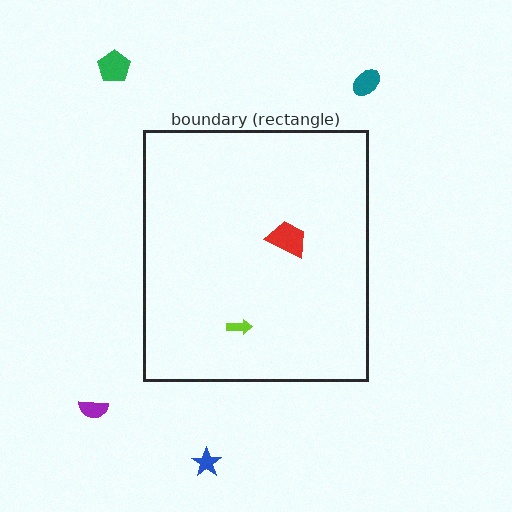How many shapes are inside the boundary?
2 inside, 4 outside.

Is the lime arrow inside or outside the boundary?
Inside.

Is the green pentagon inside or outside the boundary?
Outside.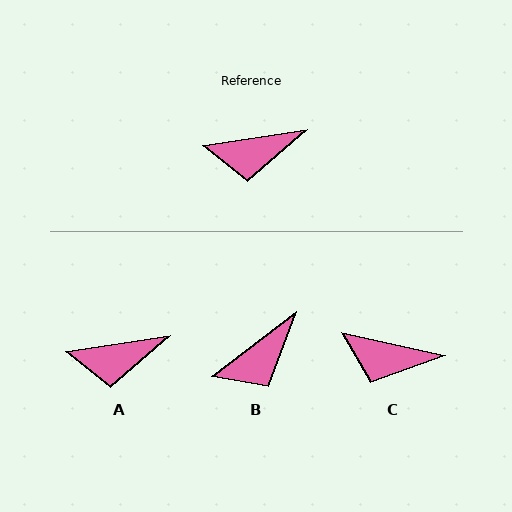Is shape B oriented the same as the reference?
No, it is off by about 29 degrees.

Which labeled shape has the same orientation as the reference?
A.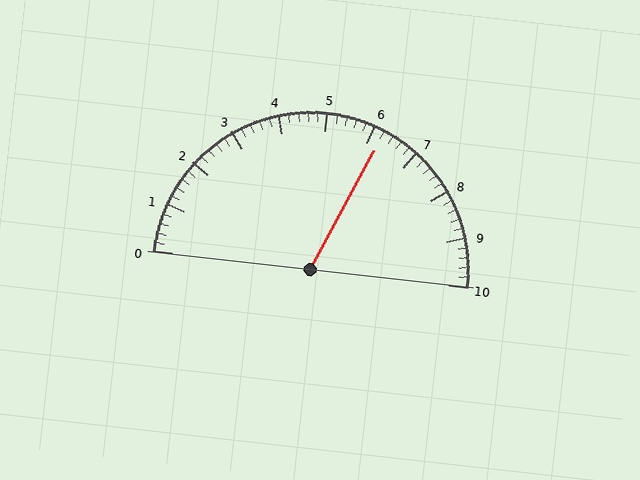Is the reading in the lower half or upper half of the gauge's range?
The reading is in the upper half of the range (0 to 10).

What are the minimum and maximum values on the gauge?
The gauge ranges from 0 to 10.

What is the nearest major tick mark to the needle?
The nearest major tick mark is 6.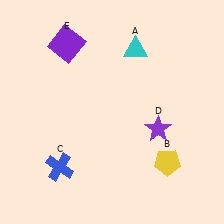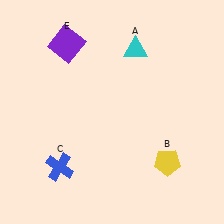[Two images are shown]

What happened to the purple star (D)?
The purple star (D) was removed in Image 2. It was in the bottom-right area of Image 1.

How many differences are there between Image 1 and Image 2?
There is 1 difference between the two images.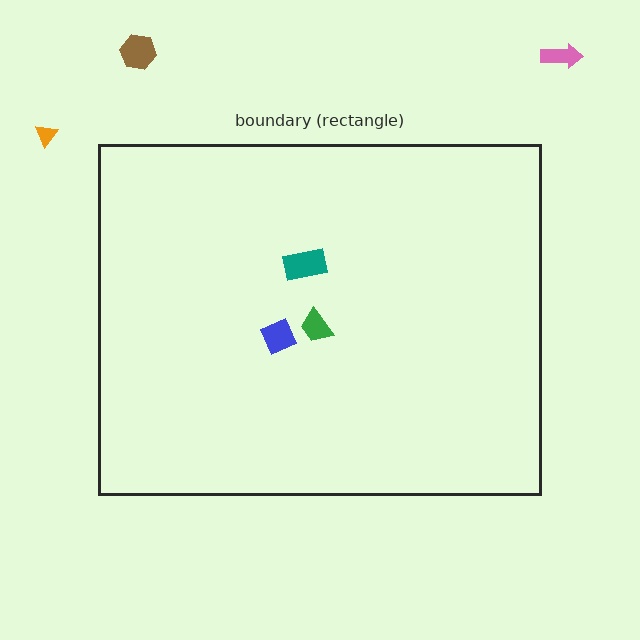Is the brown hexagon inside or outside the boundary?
Outside.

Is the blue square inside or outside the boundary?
Inside.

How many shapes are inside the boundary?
3 inside, 3 outside.